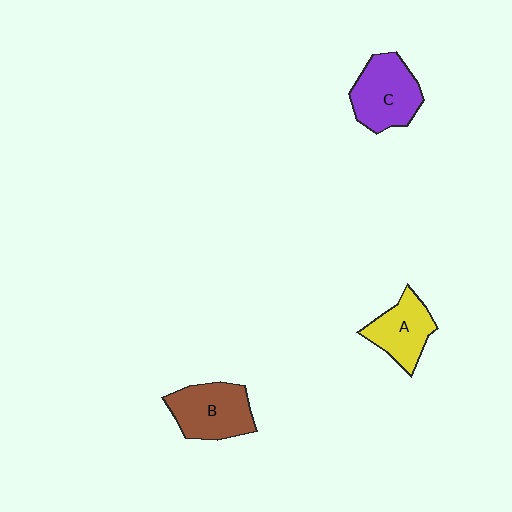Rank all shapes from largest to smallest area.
From largest to smallest: C (purple), B (brown), A (yellow).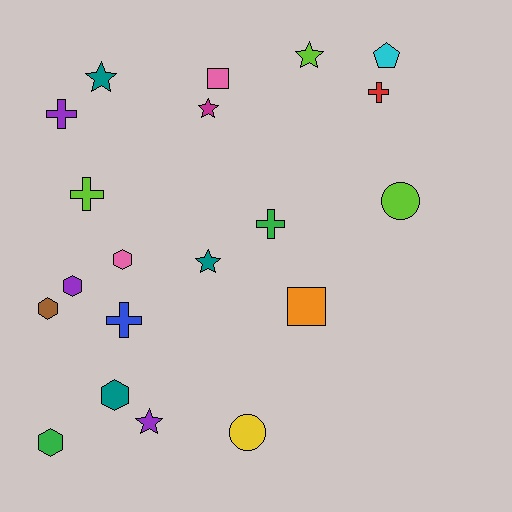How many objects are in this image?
There are 20 objects.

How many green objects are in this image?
There are 2 green objects.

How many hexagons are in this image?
There are 5 hexagons.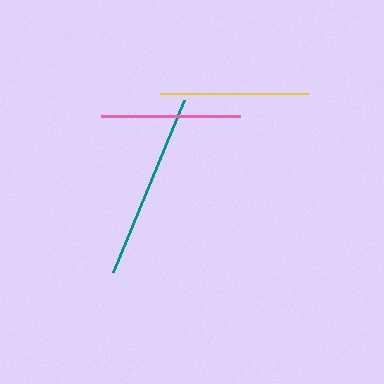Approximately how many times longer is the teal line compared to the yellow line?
The teal line is approximately 1.2 times the length of the yellow line.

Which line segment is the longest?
The teal line is the longest at approximately 186 pixels.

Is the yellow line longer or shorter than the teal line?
The teal line is longer than the yellow line.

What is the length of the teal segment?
The teal segment is approximately 186 pixels long.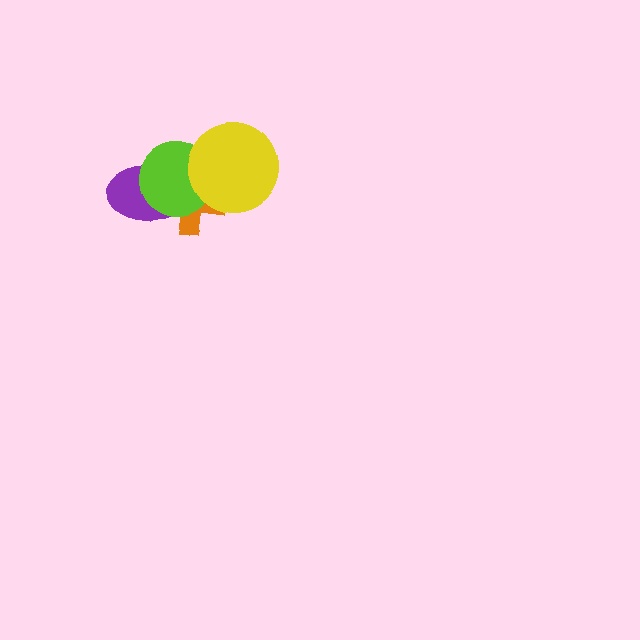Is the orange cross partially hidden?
Yes, it is partially covered by another shape.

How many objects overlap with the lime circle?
3 objects overlap with the lime circle.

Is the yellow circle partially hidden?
No, no other shape covers it.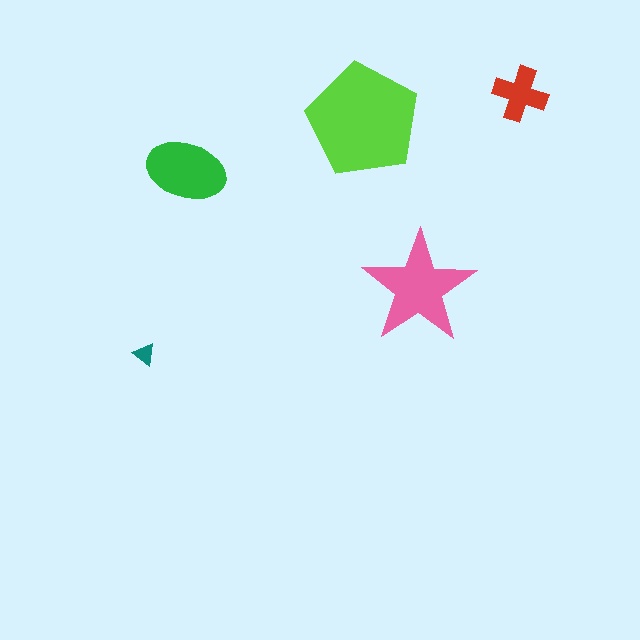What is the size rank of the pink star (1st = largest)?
2nd.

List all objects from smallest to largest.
The teal triangle, the red cross, the green ellipse, the pink star, the lime pentagon.